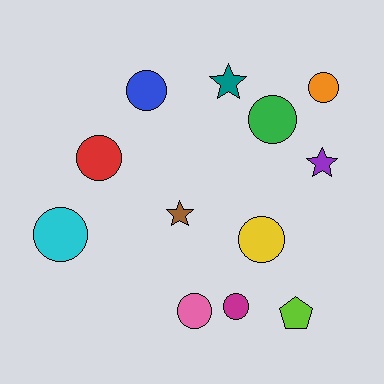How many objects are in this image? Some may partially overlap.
There are 12 objects.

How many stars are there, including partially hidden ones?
There are 3 stars.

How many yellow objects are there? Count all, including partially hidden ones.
There is 1 yellow object.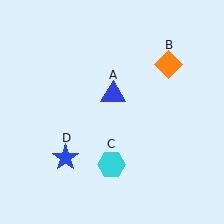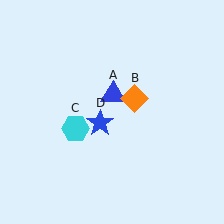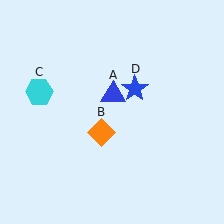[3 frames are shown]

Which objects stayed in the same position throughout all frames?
Blue triangle (object A) remained stationary.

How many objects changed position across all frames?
3 objects changed position: orange diamond (object B), cyan hexagon (object C), blue star (object D).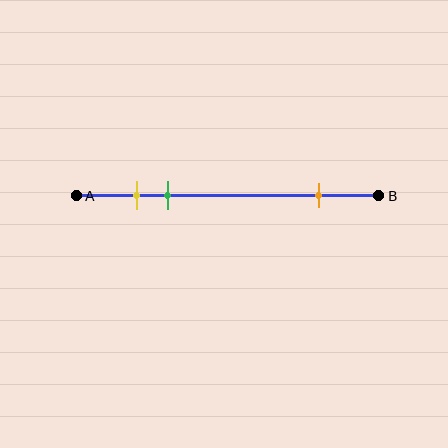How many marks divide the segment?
There are 3 marks dividing the segment.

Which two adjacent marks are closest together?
The yellow and green marks are the closest adjacent pair.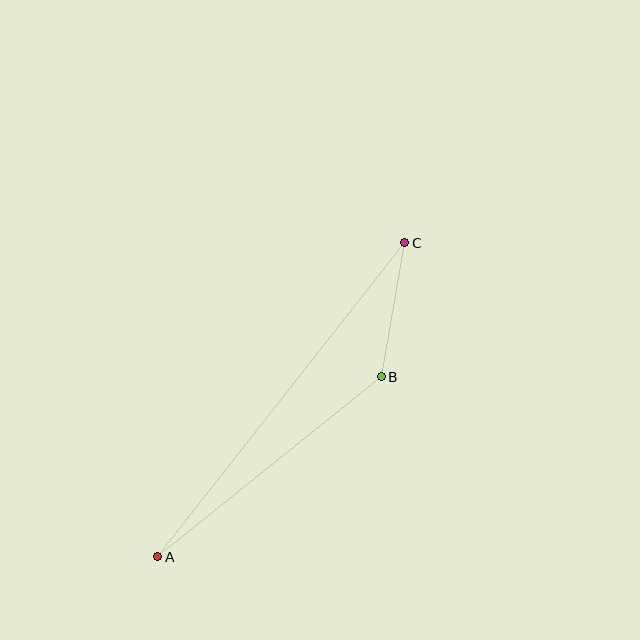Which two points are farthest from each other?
Points A and C are farthest from each other.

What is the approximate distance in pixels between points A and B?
The distance between A and B is approximately 287 pixels.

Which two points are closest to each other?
Points B and C are closest to each other.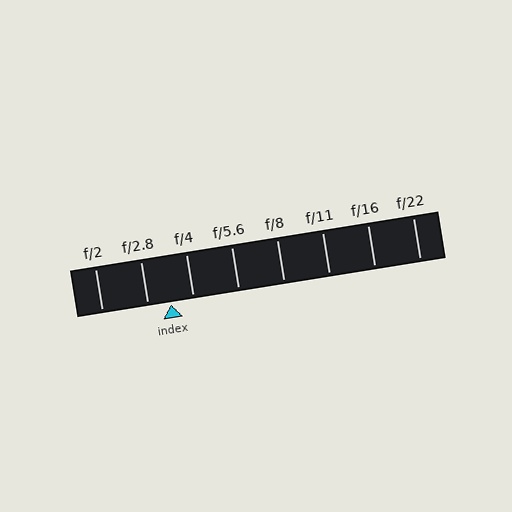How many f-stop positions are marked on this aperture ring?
There are 8 f-stop positions marked.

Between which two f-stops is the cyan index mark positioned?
The index mark is between f/2.8 and f/4.